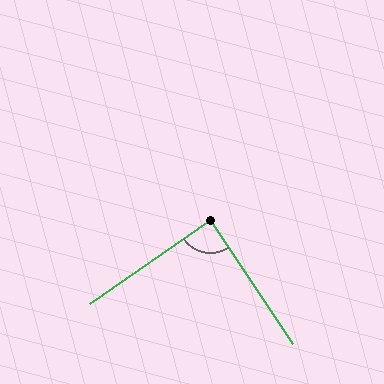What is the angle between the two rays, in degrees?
Approximately 89 degrees.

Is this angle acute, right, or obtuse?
It is approximately a right angle.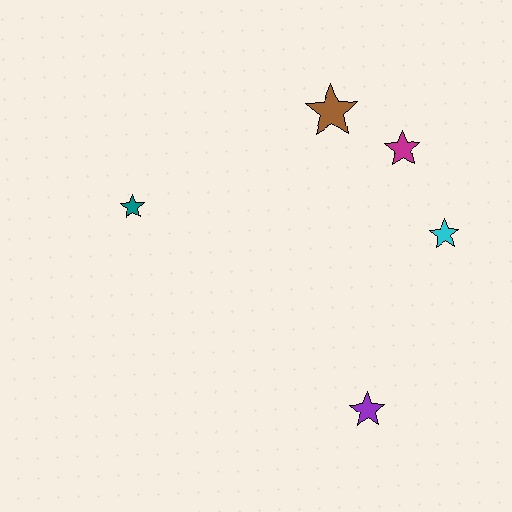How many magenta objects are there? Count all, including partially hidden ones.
There is 1 magenta object.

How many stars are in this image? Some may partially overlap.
There are 5 stars.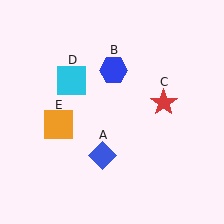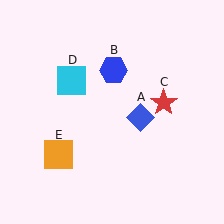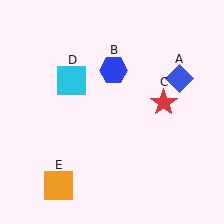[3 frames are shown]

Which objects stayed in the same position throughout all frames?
Blue hexagon (object B) and red star (object C) and cyan square (object D) remained stationary.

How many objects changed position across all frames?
2 objects changed position: blue diamond (object A), orange square (object E).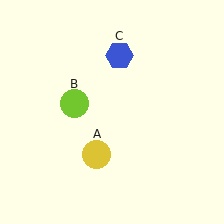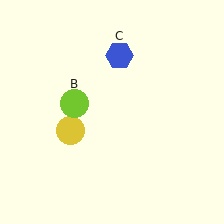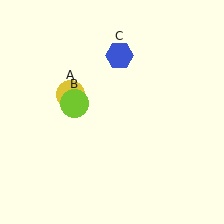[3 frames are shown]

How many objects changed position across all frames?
1 object changed position: yellow circle (object A).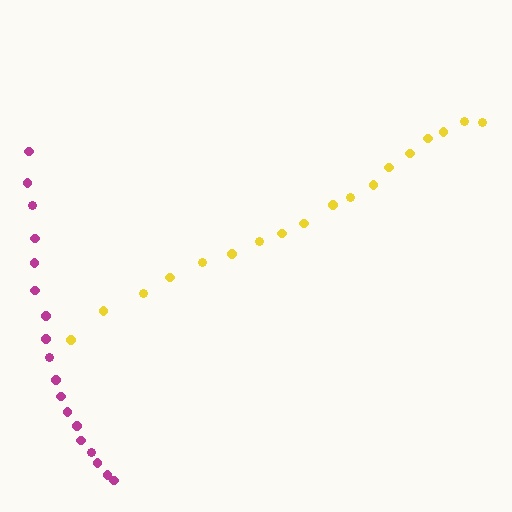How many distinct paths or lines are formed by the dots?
There are 2 distinct paths.